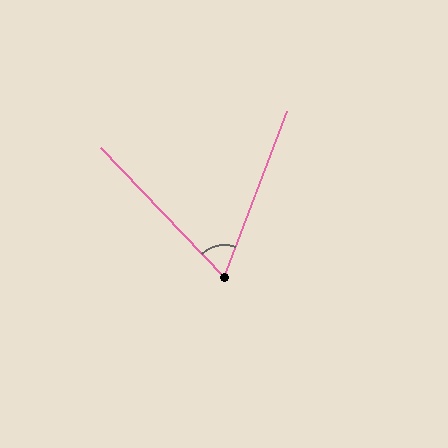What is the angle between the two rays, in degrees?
Approximately 64 degrees.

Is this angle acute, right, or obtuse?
It is acute.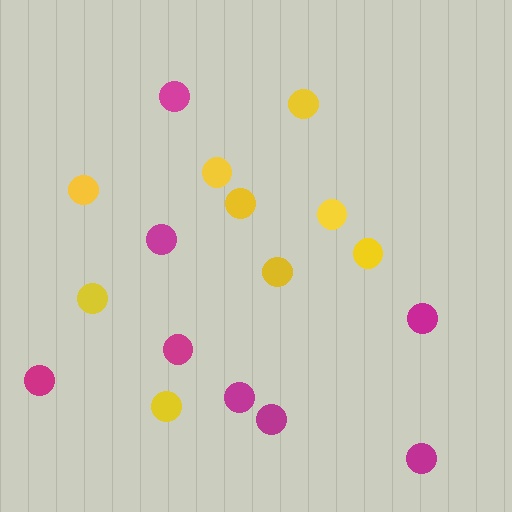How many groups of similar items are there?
There are 2 groups: one group of yellow circles (9) and one group of magenta circles (8).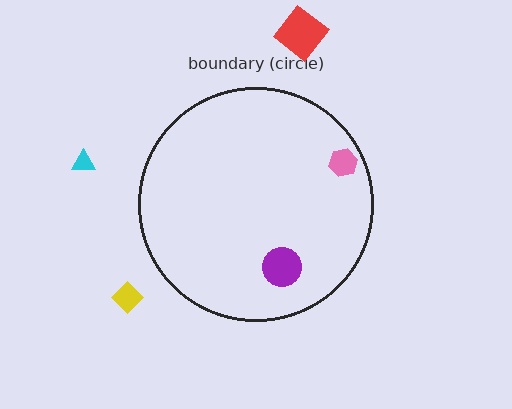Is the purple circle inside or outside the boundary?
Inside.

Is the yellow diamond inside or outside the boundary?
Outside.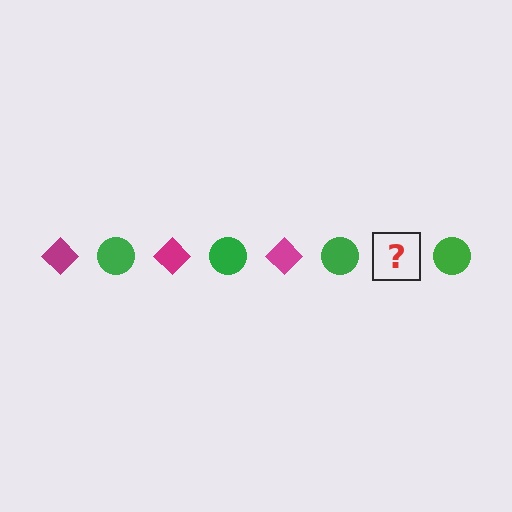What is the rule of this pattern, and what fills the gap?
The rule is that the pattern alternates between magenta diamond and green circle. The gap should be filled with a magenta diamond.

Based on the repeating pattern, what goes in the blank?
The blank should be a magenta diamond.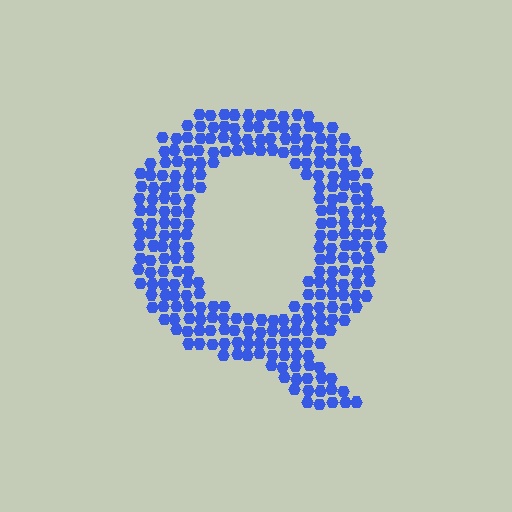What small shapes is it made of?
It is made of small hexagons.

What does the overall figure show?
The overall figure shows the letter Q.